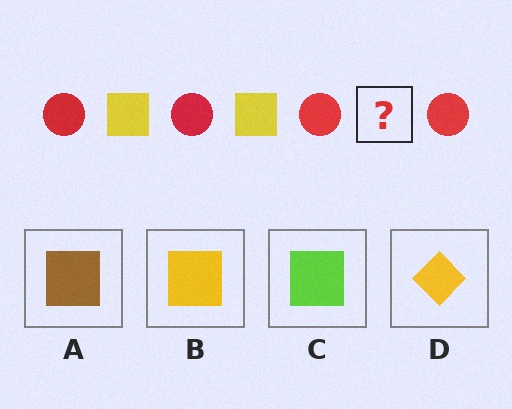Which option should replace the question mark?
Option B.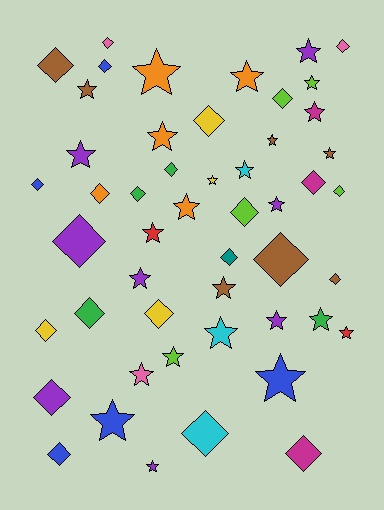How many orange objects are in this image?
There are 5 orange objects.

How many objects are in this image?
There are 50 objects.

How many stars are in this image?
There are 26 stars.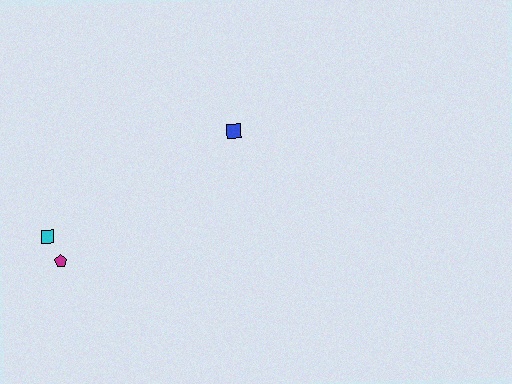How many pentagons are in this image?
There is 1 pentagon.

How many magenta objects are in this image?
There is 1 magenta object.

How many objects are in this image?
There are 3 objects.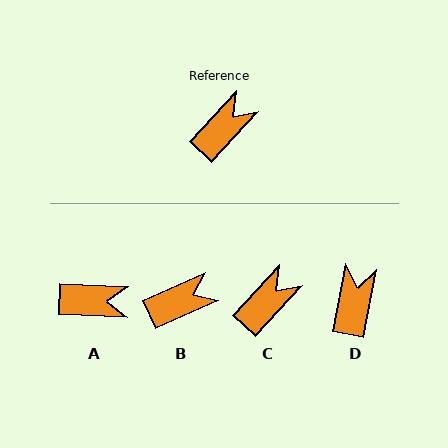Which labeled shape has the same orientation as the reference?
C.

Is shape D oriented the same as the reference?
No, it is off by about 32 degrees.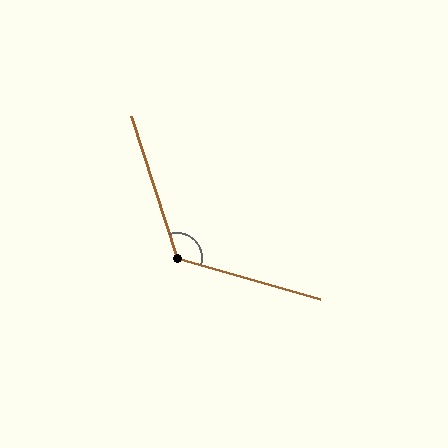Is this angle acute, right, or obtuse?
It is obtuse.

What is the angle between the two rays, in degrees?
Approximately 124 degrees.